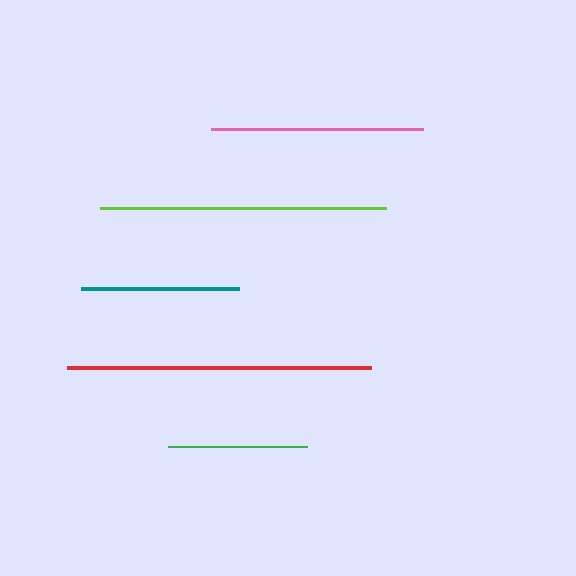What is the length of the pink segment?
The pink segment is approximately 212 pixels long.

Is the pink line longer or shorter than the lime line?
The lime line is longer than the pink line.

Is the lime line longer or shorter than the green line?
The lime line is longer than the green line.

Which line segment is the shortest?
The green line is the shortest at approximately 138 pixels.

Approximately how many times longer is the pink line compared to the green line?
The pink line is approximately 1.5 times the length of the green line.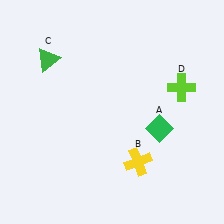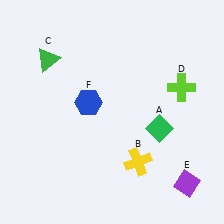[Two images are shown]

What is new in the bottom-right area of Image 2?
A purple diamond (E) was added in the bottom-right area of Image 2.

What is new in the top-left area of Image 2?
A blue hexagon (F) was added in the top-left area of Image 2.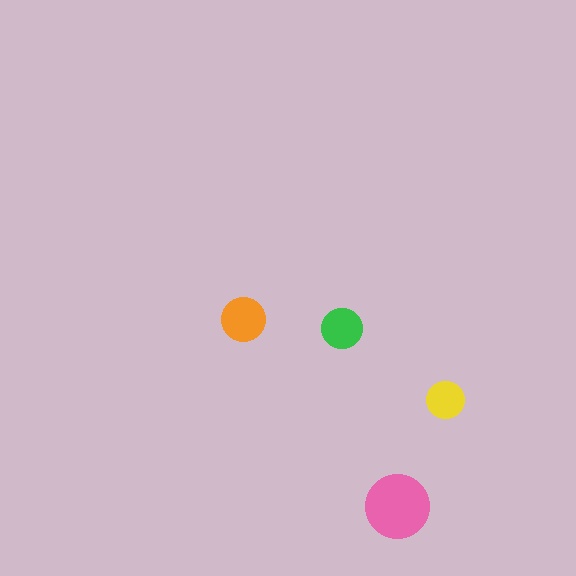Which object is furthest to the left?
The orange circle is leftmost.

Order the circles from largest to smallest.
the pink one, the orange one, the green one, the yellow one.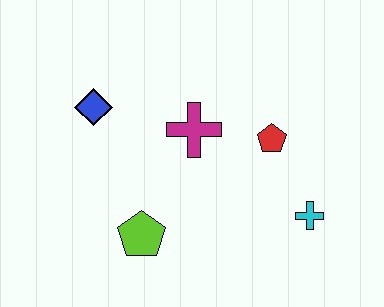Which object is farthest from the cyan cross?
The blue diamond is farthest from the cyan cross.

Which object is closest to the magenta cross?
The red pentagon is closest to the magenta cross.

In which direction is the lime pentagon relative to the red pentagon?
The lime pentagon is to the left of the red pentagon.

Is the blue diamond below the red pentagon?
No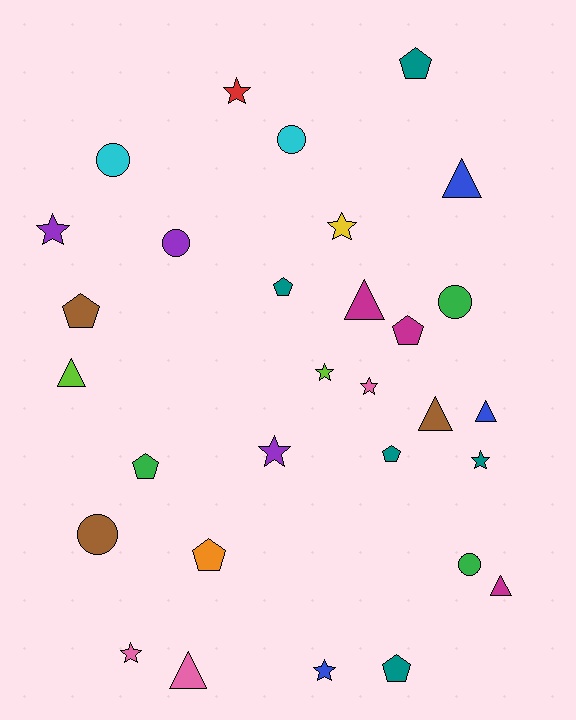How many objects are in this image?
There are 30 objects.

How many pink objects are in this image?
There are 3 pink objects.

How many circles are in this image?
There are 6 circles.